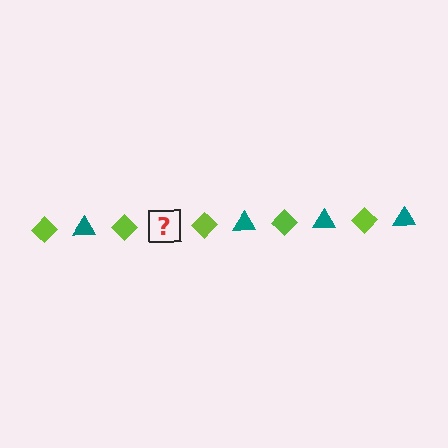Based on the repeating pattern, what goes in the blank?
The blank should be a teal triangle.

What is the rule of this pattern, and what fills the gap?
The rule is that the pattern alternates between lime diamond and teal triangle. The gap should be filled with a teal triangle.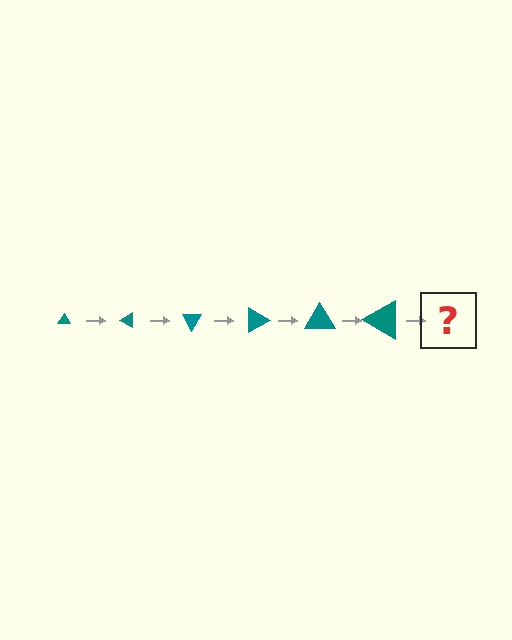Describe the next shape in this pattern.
It should be a triangle, larger than the previous one and rotated 180 degrees from the start.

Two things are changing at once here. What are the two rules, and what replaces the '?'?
The two rules are that the triangle grows larger each step and it rotates 30 degrees each step. The '?' should be a triangle, larger than the previous one and rotated 180 degrees from the start.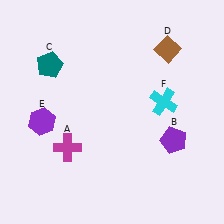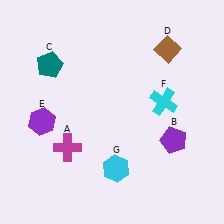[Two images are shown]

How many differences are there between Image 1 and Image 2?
There is 1 difference between the two images.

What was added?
A cyan hexagon (G) was added in Image 2.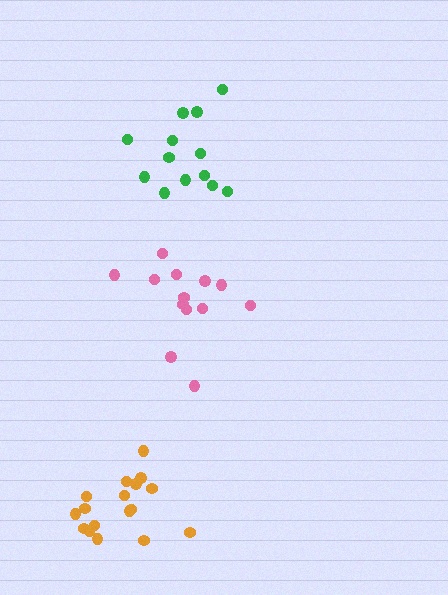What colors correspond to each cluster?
The clusters are colored: orange, pink, green.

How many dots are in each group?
Group 1: 17 dots, Group 2: 13 dots, Group 3: 13 dots (43 total).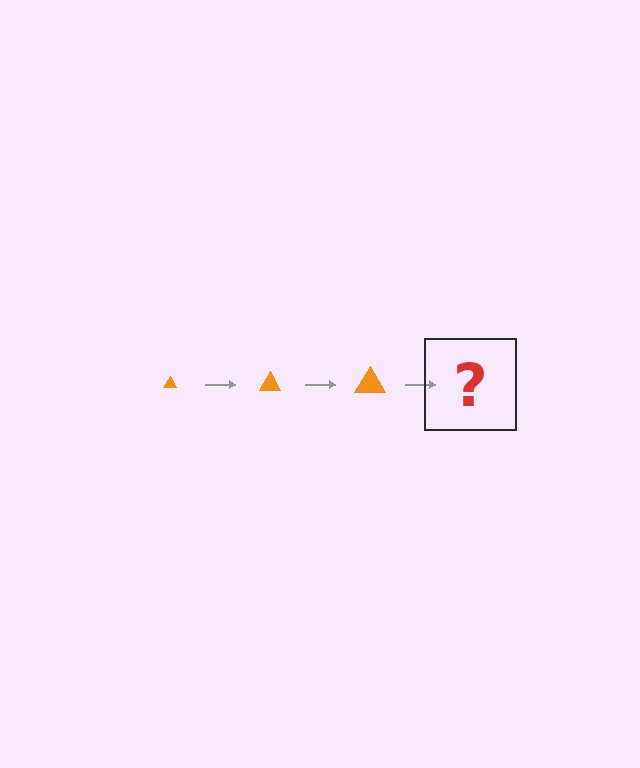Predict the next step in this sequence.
The next step is an orange triangle, larger than the previous one.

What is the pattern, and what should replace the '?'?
The pattern is that the triangle gets progressively larger each step. The '?' should be an orange triangle, larger than the previous one.